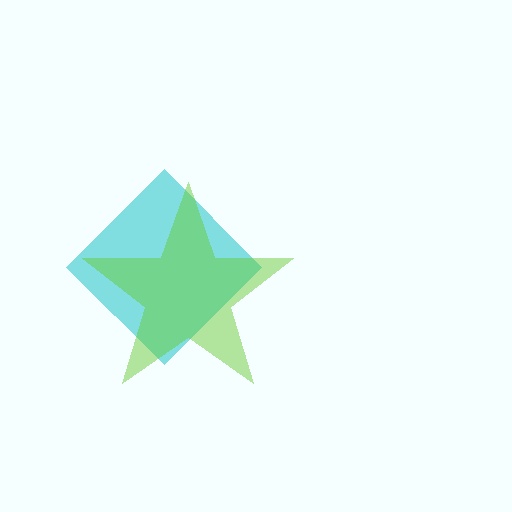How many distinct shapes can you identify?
There are 2 distinct shapes: a cyan diamond, a lime star.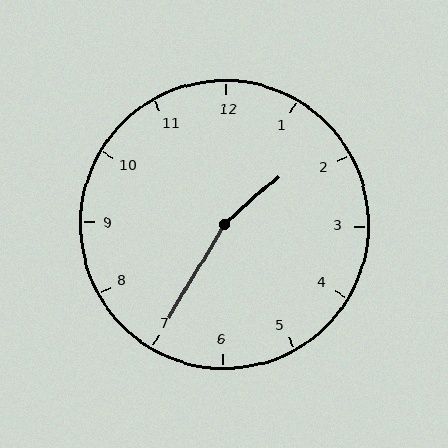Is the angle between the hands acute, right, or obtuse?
It is obtuse.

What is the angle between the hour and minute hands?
Approximately 162 degrees.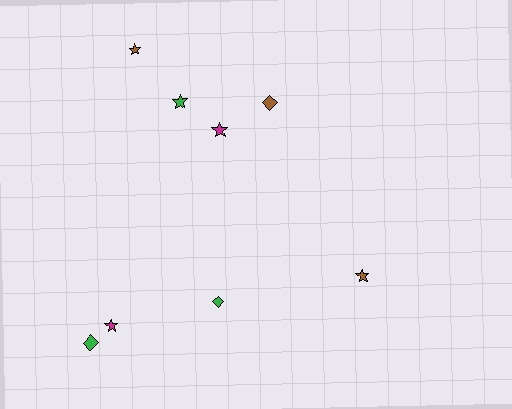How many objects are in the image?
There are 8 objects.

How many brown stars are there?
There are 2 brown stars.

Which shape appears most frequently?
Star, with 5 objects.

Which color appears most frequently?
Green, with 3 objects.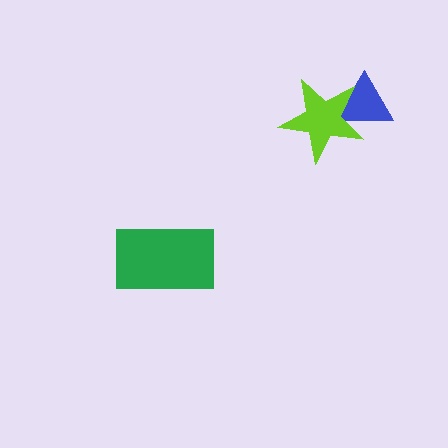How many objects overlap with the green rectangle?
0 objects overlap with the green rectangle.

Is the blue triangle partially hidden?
Yes, it is partially covered by another shape.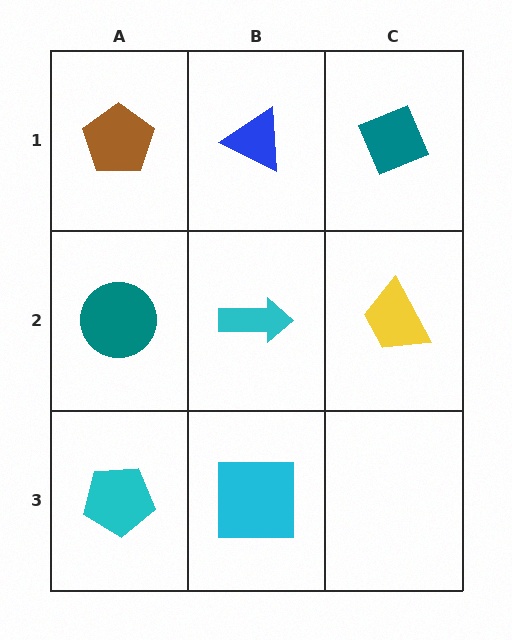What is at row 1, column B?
A blue triangle.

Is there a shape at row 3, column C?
No, that cell is empty.